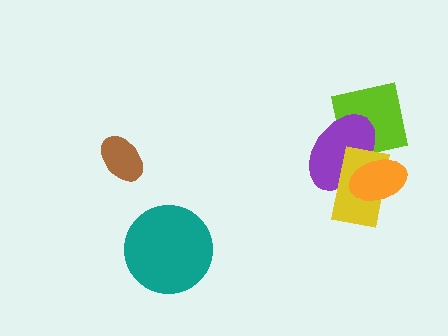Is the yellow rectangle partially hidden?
Yes, it is partially covered by another shape.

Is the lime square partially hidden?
Yes, it is partially covered by another shape.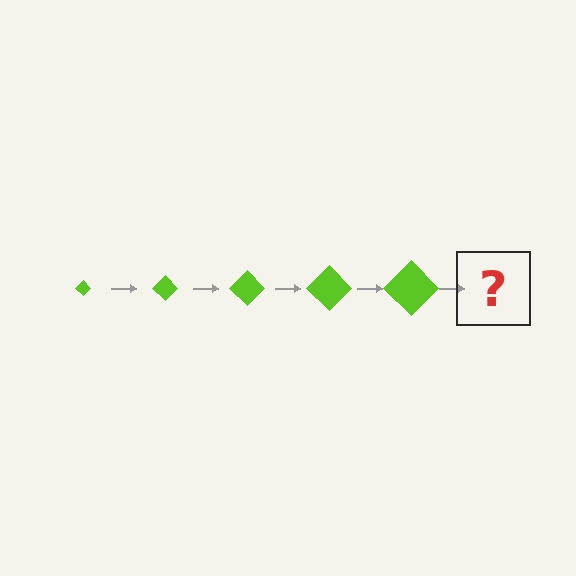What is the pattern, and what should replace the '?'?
The pattern is that the diamond gets progressively larger each step. The '?' should be a lime diamond, larger than the previous one.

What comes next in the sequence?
The next element should be a lime diamond, larger than the previous one.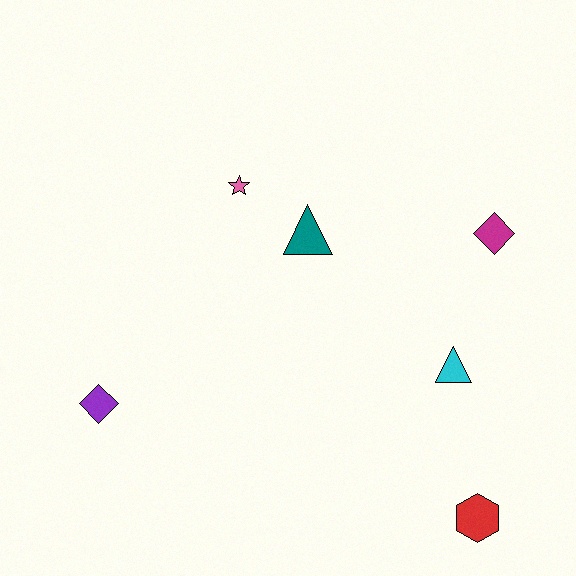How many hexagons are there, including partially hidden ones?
There is 1 hexagon.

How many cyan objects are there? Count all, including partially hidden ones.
There is 1 cyan object.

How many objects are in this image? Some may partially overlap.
There are 6 objects.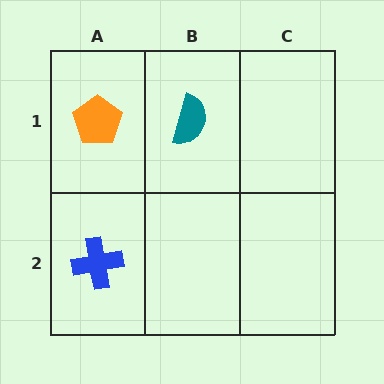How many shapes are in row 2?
1 shape.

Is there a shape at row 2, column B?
No, that cell is empty.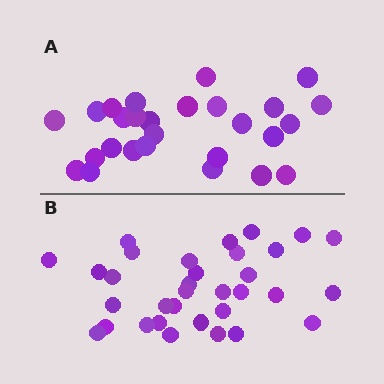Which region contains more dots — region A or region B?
Region B (the bottom region) has more dots.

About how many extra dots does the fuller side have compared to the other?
Region B has about 6 more dots than region A.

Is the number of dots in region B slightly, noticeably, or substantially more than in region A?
Region B has only slightly more — the two regions are fairly close. The ratio is roughly 1.2 to 1.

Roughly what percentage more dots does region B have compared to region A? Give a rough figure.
About 20% more.